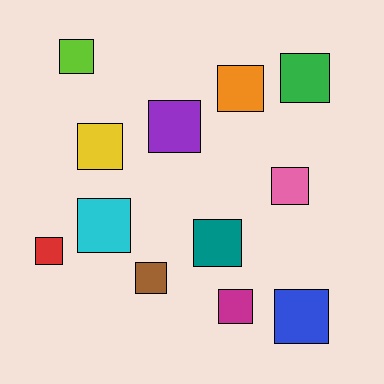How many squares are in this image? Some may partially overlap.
There are 12 squares.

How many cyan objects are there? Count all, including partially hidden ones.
There is 1 cyan object.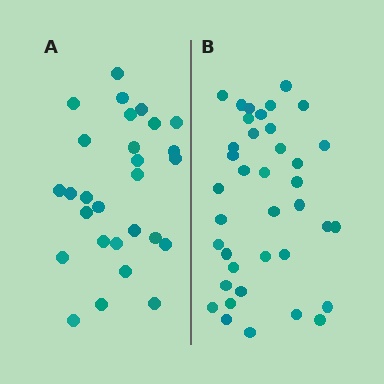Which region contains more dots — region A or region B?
Region B (the right region) has more dots.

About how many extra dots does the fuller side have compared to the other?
Region B has roughly 10 or so more dots than region A.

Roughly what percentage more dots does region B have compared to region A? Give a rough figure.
About 35% more.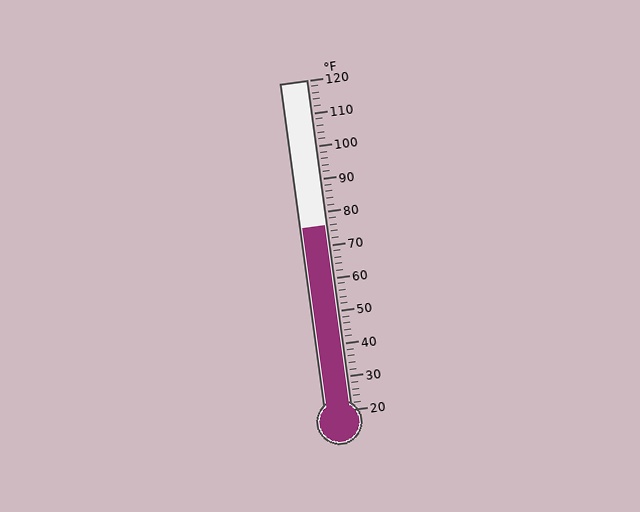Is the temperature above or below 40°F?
The temperature is above 40°F.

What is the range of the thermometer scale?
The thermometer scale ranges from 20°F to 120°F.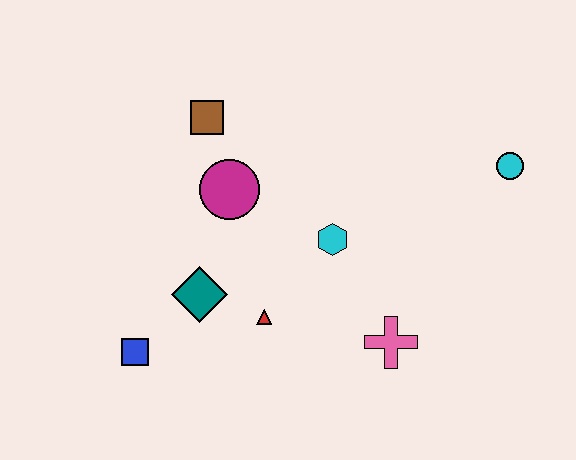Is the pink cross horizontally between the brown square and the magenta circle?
No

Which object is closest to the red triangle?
The teal diamond is closest to the red triangle.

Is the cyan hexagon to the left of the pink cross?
Yes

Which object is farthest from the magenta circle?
The cyan circle is farthest from the magenta circle.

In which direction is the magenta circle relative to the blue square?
The magenta circle is above the blue square.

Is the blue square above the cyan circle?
No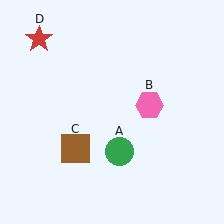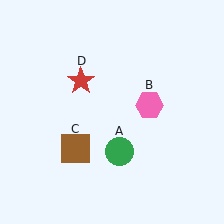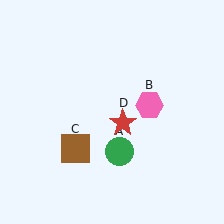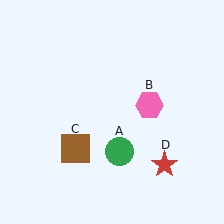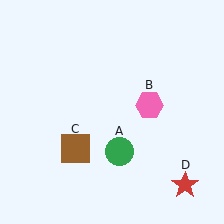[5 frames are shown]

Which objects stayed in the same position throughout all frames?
Green circle (object A) and pink hexagon (object B) and brown square (object C) remained stationary.